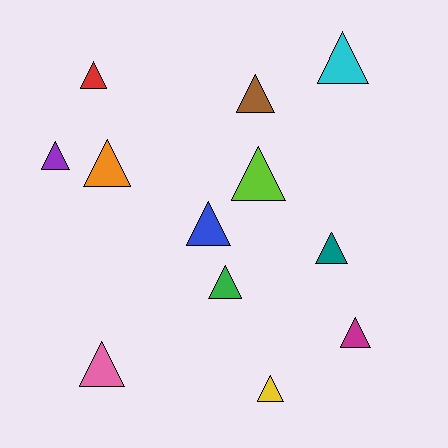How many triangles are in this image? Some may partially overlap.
There are 12 triangles.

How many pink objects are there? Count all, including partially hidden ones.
There is 1 pink object.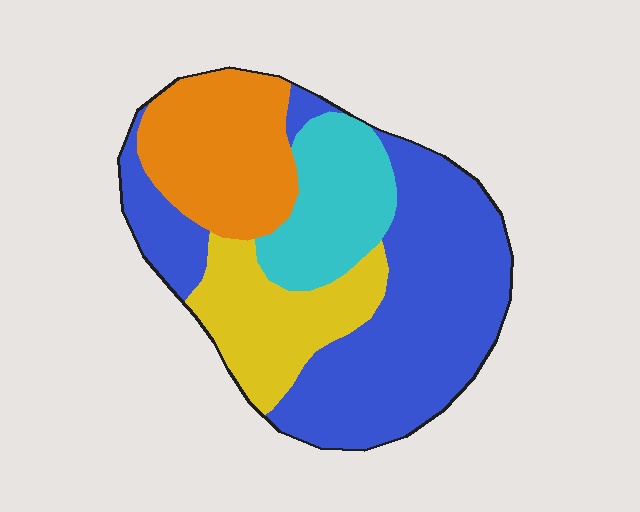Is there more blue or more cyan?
Blue.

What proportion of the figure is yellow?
Yellow takes up between a sixth and a third of the figure.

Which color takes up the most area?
Blue, at roughly 45%.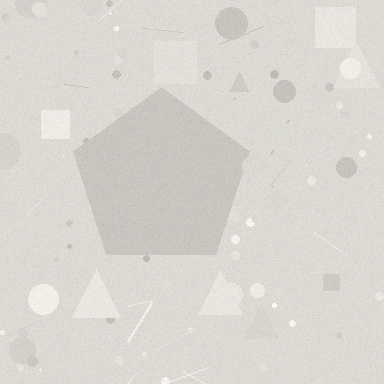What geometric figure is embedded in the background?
A pentagon is embedded in the background.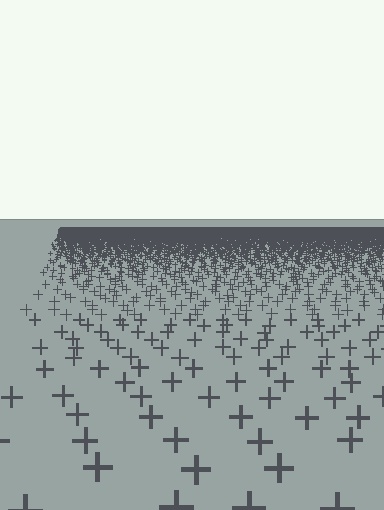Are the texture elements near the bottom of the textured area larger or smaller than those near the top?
Larger. Near the bottom, elements are closer to the viewer and appear at a bigger on-screen size.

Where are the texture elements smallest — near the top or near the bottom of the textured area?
Near the top.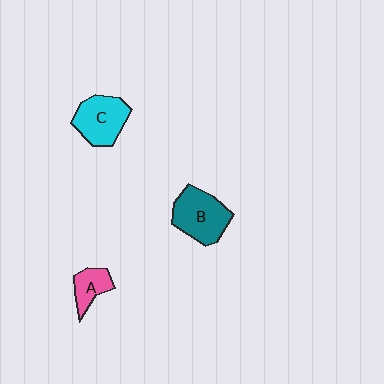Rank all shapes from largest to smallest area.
From largest to smallest: B (teal), C (cyan), A (pink).